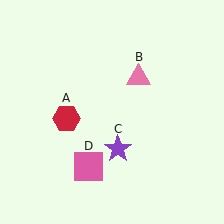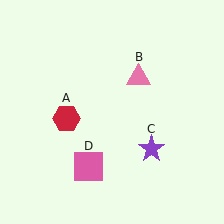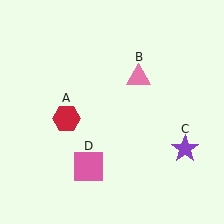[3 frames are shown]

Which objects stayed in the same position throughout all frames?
Red hexagon (object A) and pink triangle (object B) and pink square (object D) remained stationary.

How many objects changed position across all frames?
1 object changed position: purple star (object C).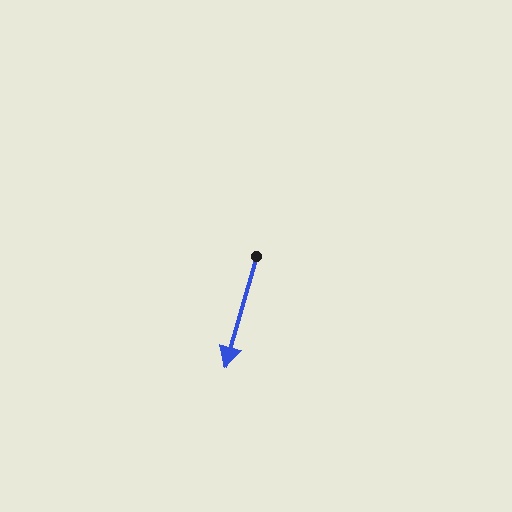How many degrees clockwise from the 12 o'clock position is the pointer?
Approximately 196 degrees.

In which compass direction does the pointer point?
South.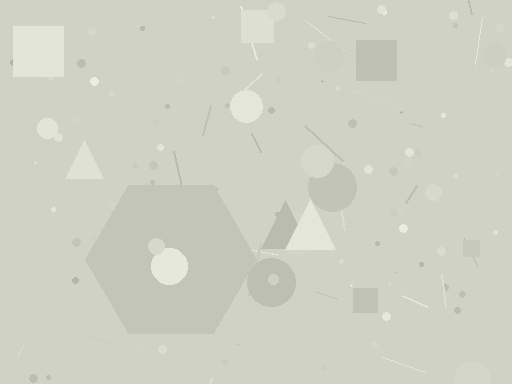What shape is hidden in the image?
A hexagon is hidden in the image.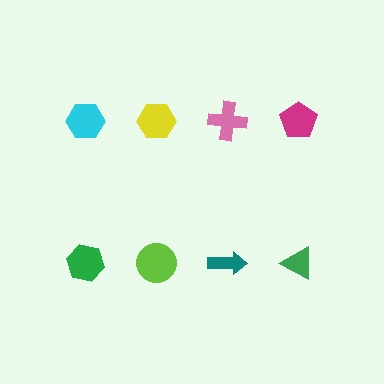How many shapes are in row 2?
4 shapes.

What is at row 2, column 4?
A green triangle.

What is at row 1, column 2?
A yellow hexagon.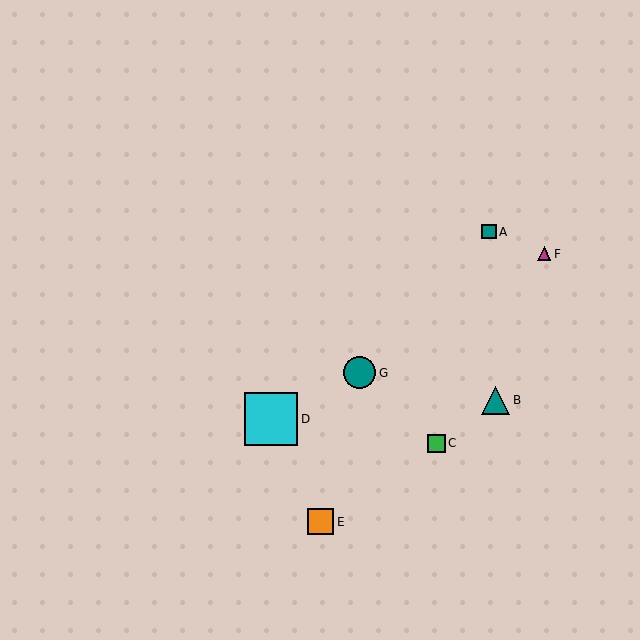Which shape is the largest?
The cyan square (labeled D) is the largest.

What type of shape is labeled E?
Shape E is an orange square.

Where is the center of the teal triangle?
The center of the teal triangle is at (496, 400).